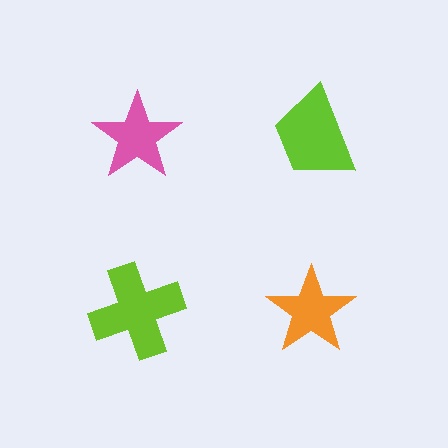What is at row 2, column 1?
A lime cross.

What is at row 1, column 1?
A pink star.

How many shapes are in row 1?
2 shapes.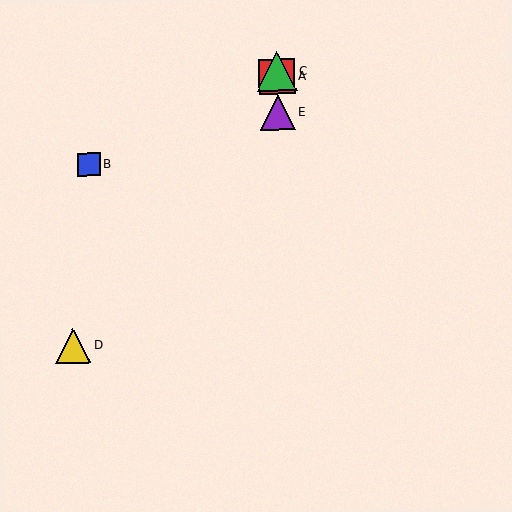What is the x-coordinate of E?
Object E is at x≈278.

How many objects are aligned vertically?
3 objects (A, C, E) are aligned vertically.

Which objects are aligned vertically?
Objects A, C, E are aligned vertically.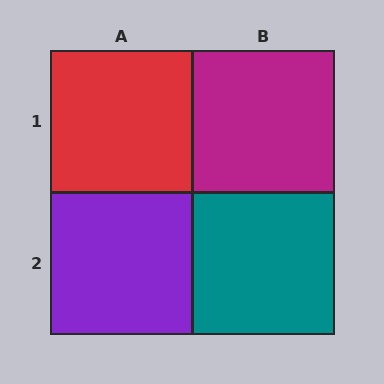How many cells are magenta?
1 cell is magenta.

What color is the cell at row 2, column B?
Teal.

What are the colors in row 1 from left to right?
Red, magenta.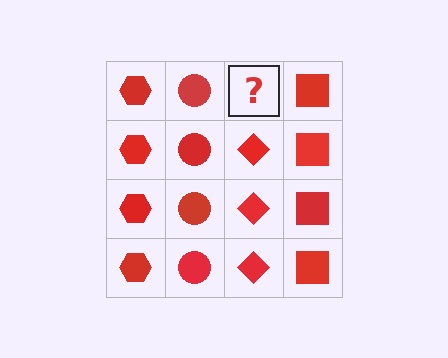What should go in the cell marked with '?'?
The missing cell should contain a red diamond.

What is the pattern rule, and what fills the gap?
The rule is that each column has a consistent shape. The gap should be filled with a red diamond.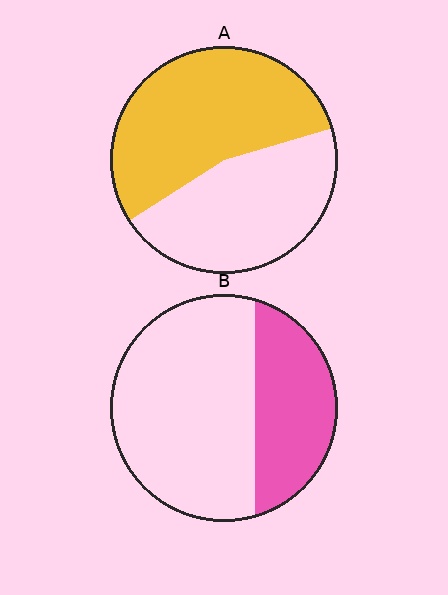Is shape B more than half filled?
No.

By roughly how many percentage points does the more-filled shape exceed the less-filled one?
By roughly 20 percentage points (A over B).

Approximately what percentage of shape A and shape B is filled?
A is approximately 55% and B is approximately 35%.